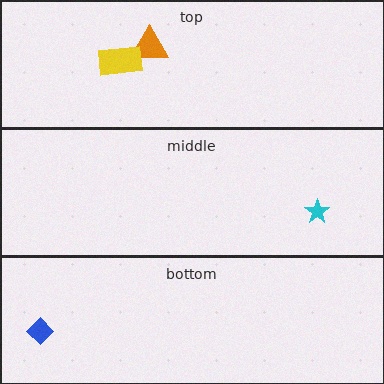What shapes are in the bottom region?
The blue diamond.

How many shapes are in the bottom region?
1.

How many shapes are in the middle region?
1.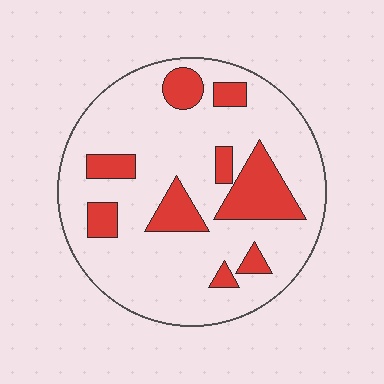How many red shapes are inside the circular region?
9.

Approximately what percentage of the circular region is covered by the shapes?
Approximately 20%.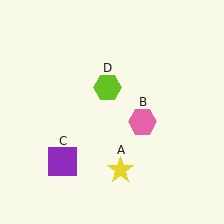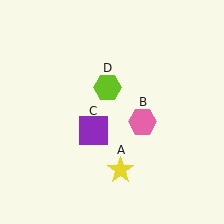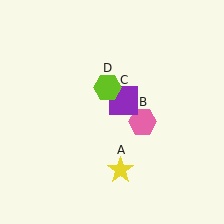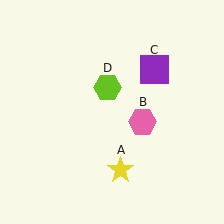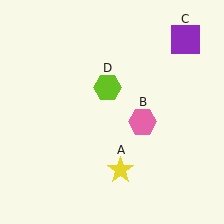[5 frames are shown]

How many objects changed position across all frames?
1 object changed position: purple square (object C).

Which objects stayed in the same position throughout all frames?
Yellow star (object A) and pink hexagon (object B) and lime hexagon (object D) remained stationary.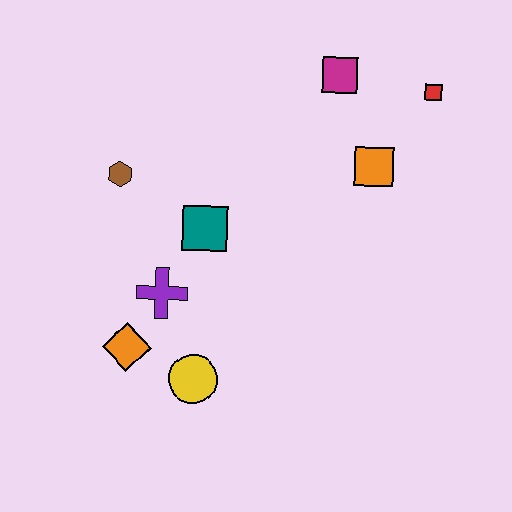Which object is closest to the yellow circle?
The orange diamond is closest to the yellow circle.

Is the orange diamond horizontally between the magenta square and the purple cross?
No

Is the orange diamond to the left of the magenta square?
Yes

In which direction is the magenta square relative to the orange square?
The magenta square is above the orange square.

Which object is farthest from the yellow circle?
The red square is farthest from the yellow circle.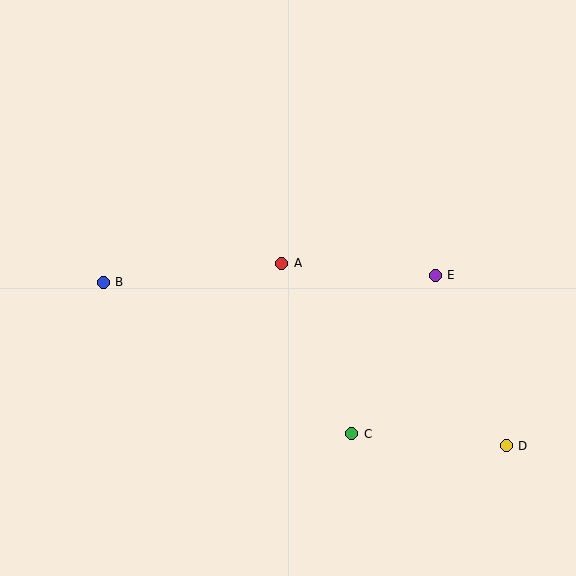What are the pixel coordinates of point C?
Point C is at (352, 434).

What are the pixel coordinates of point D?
Point D is at (506, 446).